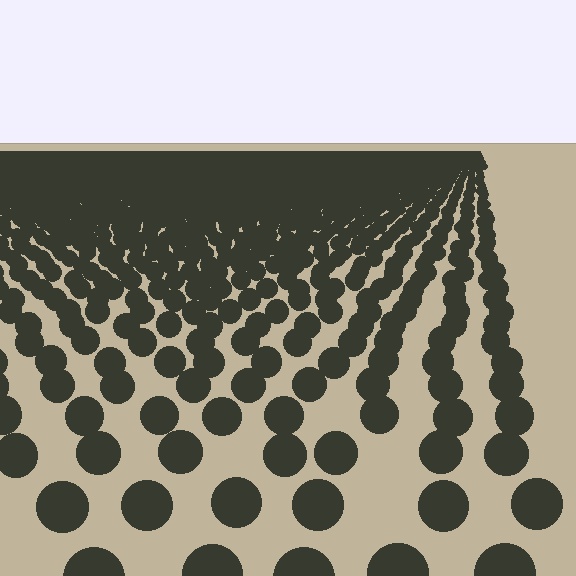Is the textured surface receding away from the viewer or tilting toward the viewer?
The surface is receding away from the viewer. Texture elements get smaller and denser toward the top.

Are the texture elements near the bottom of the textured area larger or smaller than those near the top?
Larger. Near the bottom, elements are closer to the viewer and appear at a bigger on-screen size.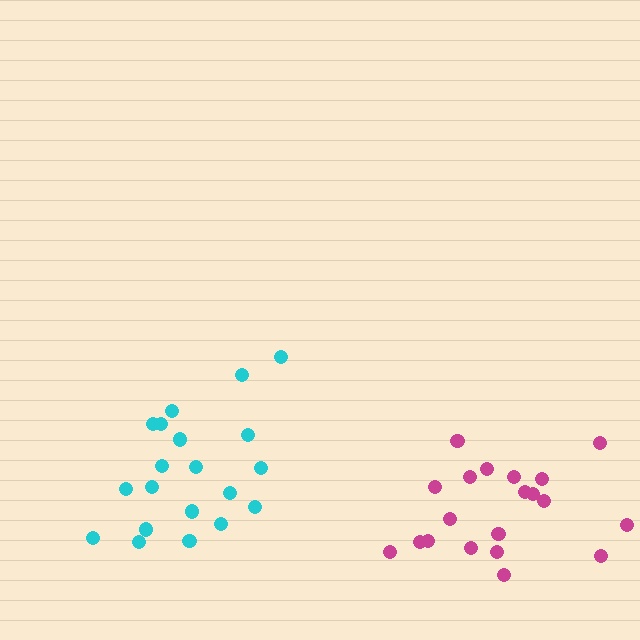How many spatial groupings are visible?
There are 2 spatial groupings.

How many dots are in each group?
Group 1: 20 dots, Group 2: 20 dots (40 total).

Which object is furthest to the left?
The cyan cluster is leftmost.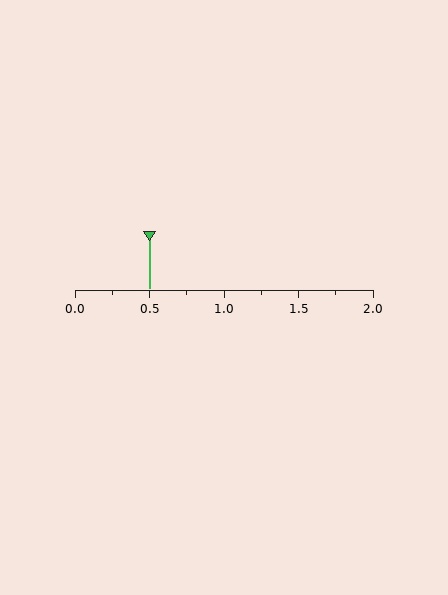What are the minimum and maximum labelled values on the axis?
The axis runs from 0.0 to 2.0.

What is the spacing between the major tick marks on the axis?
The major ticks are spaced 0.5 apart.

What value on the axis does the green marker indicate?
The marker indicates approximately 0.5.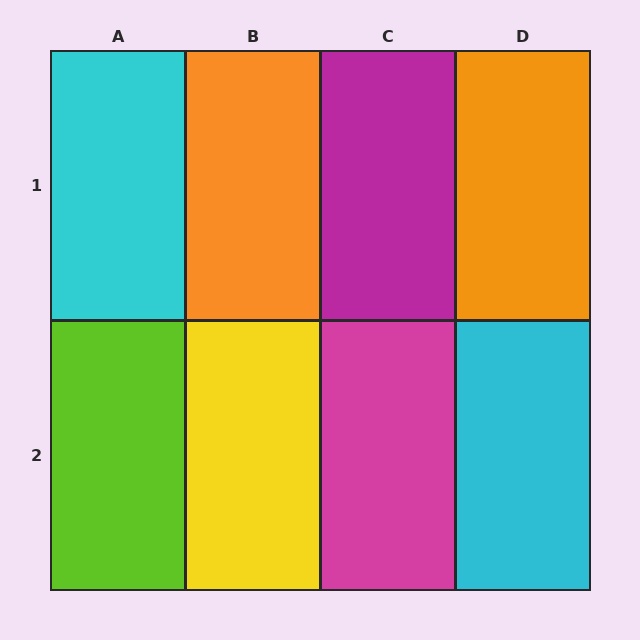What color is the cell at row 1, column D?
Orange.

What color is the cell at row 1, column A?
Cyan.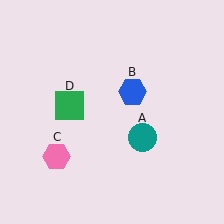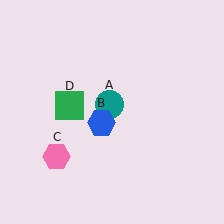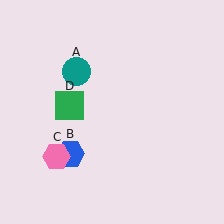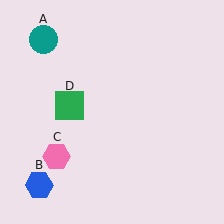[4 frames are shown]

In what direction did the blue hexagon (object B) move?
The blue hexagon (object B) moved down and to the left.